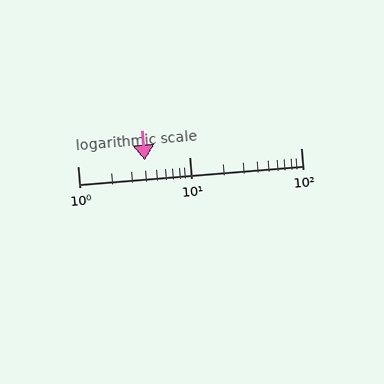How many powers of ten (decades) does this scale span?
The scale spans 2 decades, from 1 to 100.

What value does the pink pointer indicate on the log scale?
The pointer indicates approximately 4.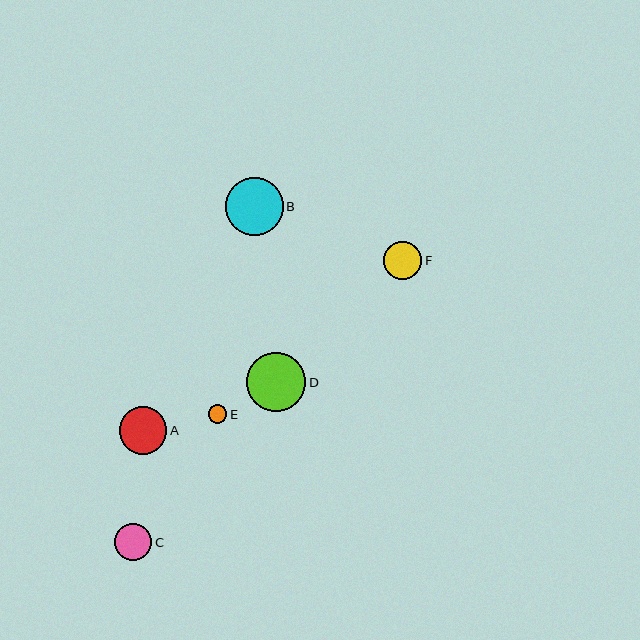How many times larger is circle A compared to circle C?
Circle A is approximately 1.3 times the size of circle C.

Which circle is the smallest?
Circle E is the smallest with a size of approximately 18 pixels.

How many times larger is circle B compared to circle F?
Circle B is approximately 1.5 times the size of circle F.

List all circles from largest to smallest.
From largest to smallest: D, B, A, F, C, E.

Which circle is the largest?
Circle D is the largest with a size of approximately 59 pixels.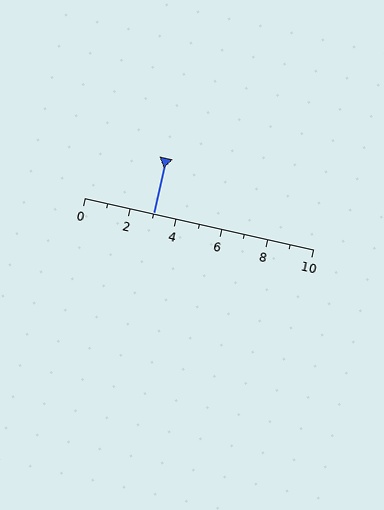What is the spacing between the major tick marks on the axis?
The major ticks are spaced 2 apart.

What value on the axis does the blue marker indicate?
The marker indicates approximately 3.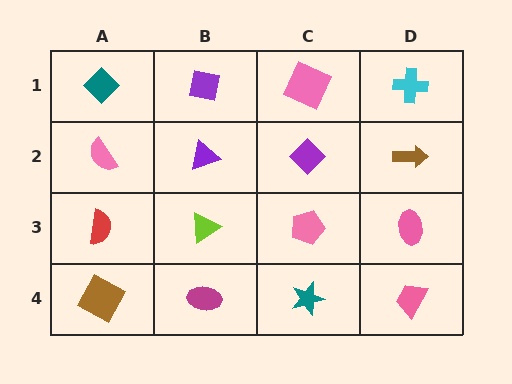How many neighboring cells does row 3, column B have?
4.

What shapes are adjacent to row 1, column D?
A brown arrow (row 2, column D), a pink square (row 1, column C).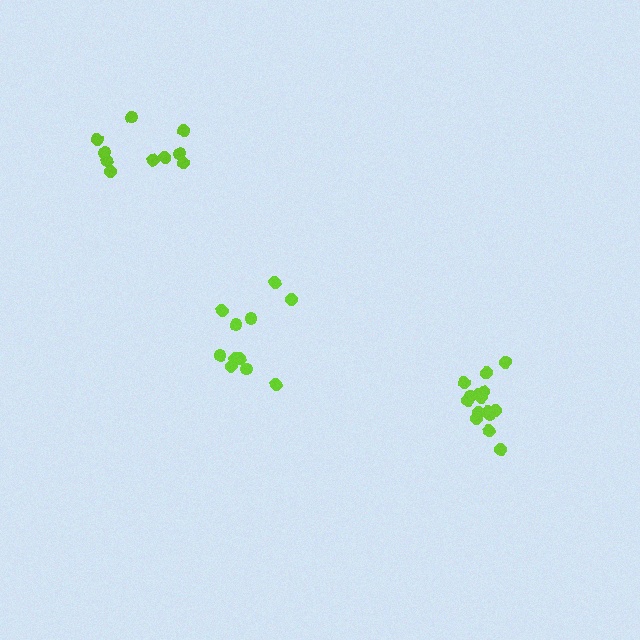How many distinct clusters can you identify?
There are 3 distinct clusters.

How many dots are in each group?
Group 1: 15 dots, Group 2: 11 dots, Group 3: 10 dots (36 total).